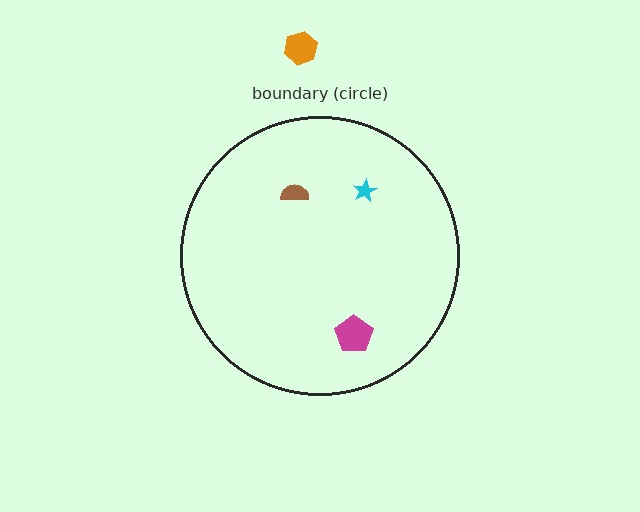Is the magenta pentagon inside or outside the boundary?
Inside.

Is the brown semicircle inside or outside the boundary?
Inside.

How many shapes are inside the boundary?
3 inside, 1 outside.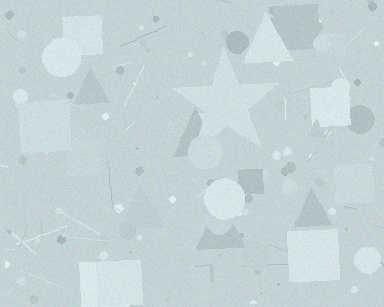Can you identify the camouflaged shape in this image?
The camouflaged shape is a star.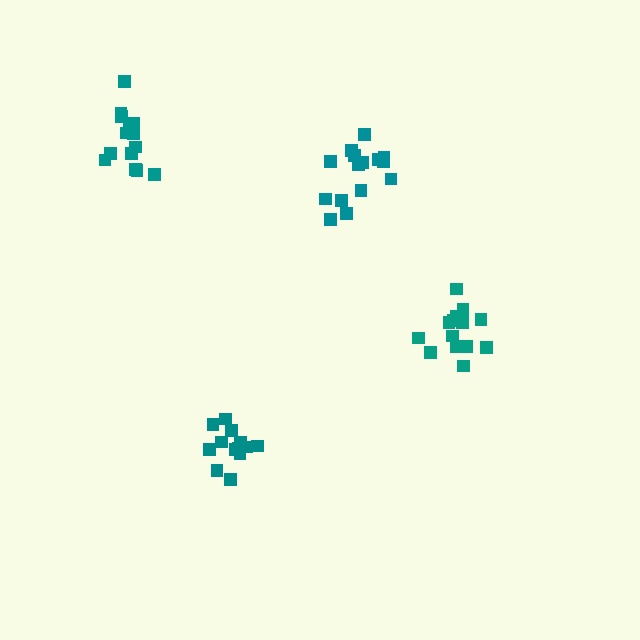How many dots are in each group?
Group 1: 14 dots, Group 2: 15 dots, Group 3: 15 dots, Group 4: 13 dots (57 total).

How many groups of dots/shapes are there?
There are 4 groups.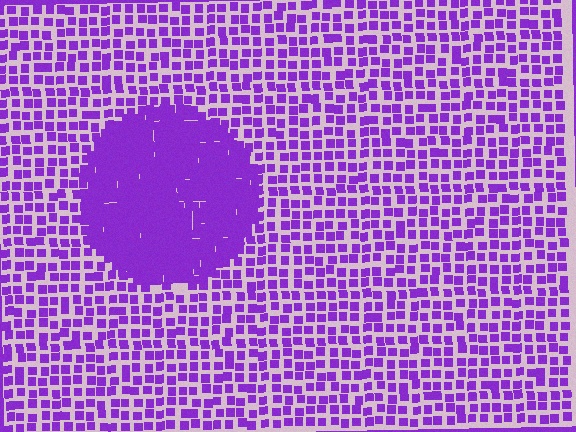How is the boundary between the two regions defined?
The boundary is defined by a change in element density (approximately 2.5x ratio). All elements are the same color, size, and shape.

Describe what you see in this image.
The image contains small purple elements arranged at two different densities. A circle-shaped region is visible where the elements are more densely packed than the surrounding area.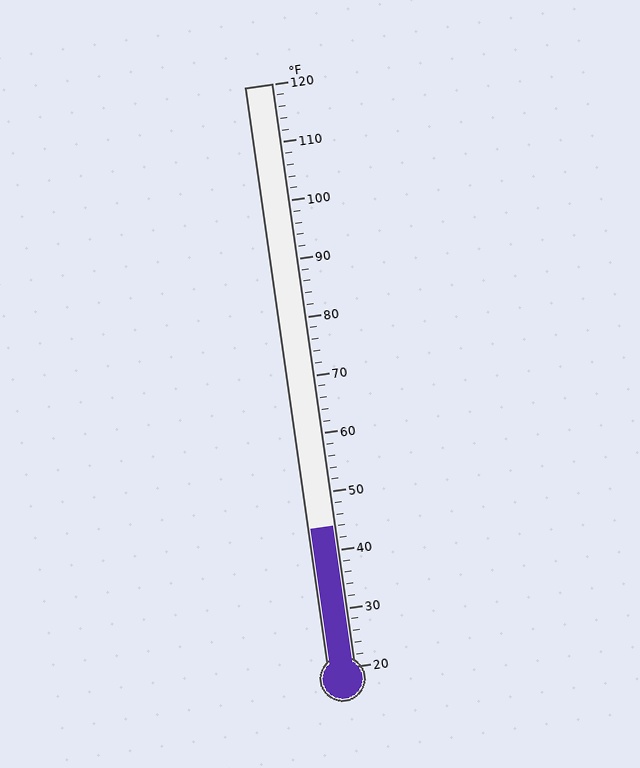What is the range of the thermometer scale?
The thermometer scale ranges from 20°F to 120°F.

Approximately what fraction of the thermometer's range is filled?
The thermometer is filled to approximately 25% of its range.